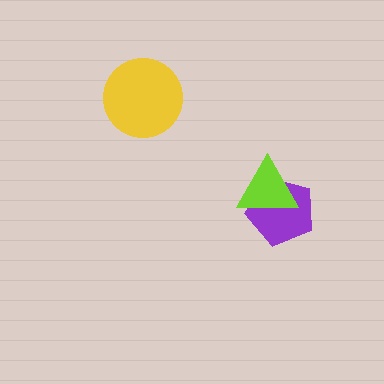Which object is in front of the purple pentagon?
The lime triangle is in front of the purple pentagon.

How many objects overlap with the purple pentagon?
1 object overlaps with the purple pentagon.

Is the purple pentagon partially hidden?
Yes, it is partially covered by another shape.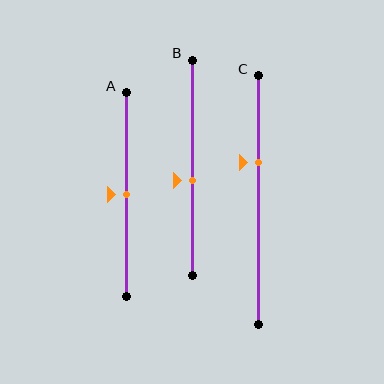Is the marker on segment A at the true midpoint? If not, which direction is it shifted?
Yes, the marker on segment A is at the true midpoint.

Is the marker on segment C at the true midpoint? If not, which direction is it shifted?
No, the marker on segment C is shifted upward by about 15% of the segment length.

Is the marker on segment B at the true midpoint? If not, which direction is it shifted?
No, the marker on segment B is shifted downward by about 6% of the segment length.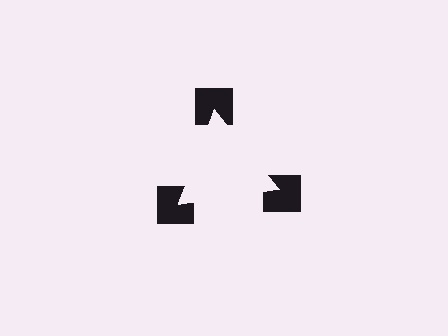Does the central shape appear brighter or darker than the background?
It typically appears slightly brighter than the background, even though no actual brightness change is drawn.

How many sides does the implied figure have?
3 sides.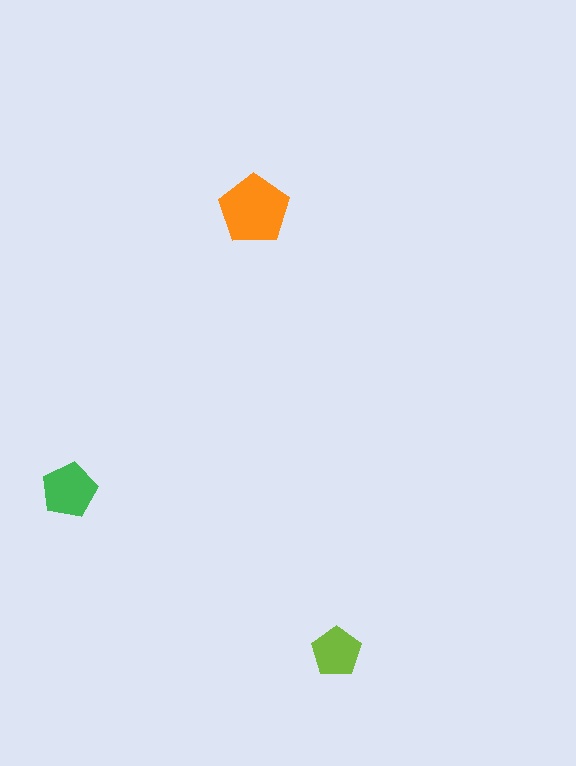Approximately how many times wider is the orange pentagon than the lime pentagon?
About 1.5 times wider.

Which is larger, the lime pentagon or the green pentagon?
The green one.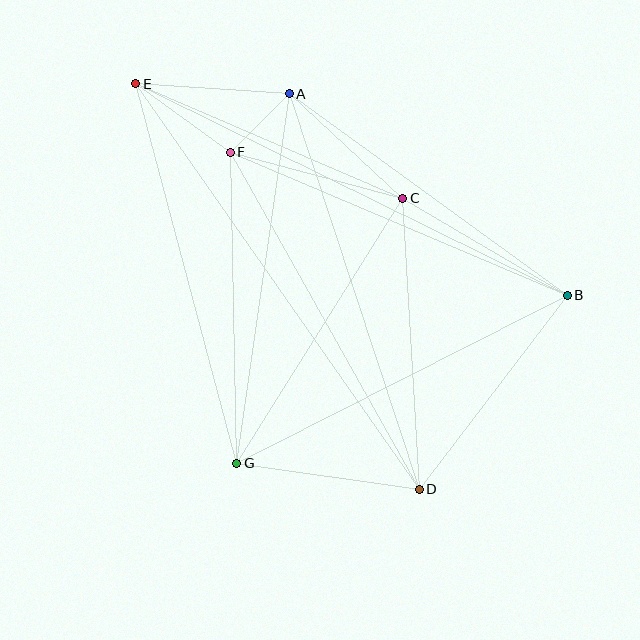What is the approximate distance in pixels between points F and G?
The distance between F and G is approximately 311 pixels.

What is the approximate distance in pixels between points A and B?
The distance between A and B is approximately 343 pixels.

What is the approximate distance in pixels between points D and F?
The distance between D and F is approximately 386 pixels.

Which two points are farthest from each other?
Points D and E are farthest from each other.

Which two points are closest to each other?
Points A and F are closest to each other.